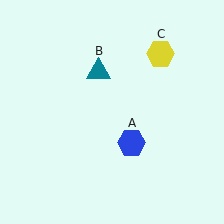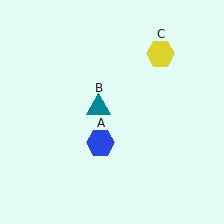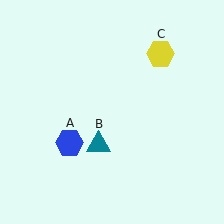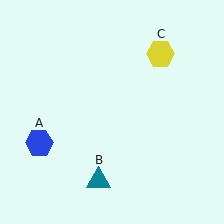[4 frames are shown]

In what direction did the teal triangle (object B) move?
The teal triangle (object B) moved down.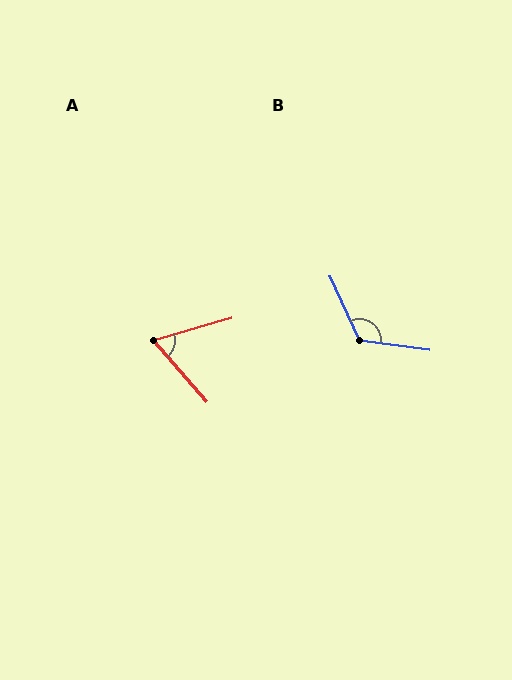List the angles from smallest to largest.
A (65°), B (122°).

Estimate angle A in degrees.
Approximately 65 degrees.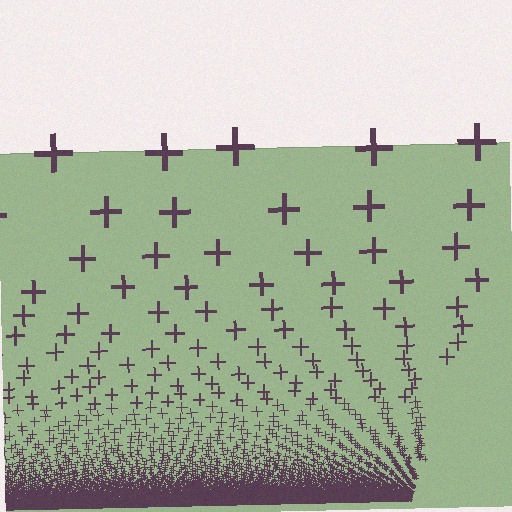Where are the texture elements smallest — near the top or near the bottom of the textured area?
Near the bottom.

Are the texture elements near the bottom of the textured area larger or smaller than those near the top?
Smaller. The gradient is inverted — elements near the bottom are smaller and denser.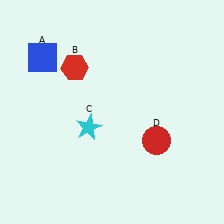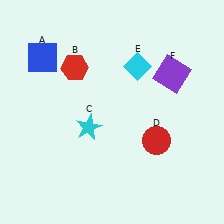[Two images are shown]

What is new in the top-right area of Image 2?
A purple square (F) was added in the top-right area of Image 2.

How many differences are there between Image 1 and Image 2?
There are 2 differences between the two images.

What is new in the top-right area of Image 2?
A cyan diamond (E) was added in the top-right area of Image 2.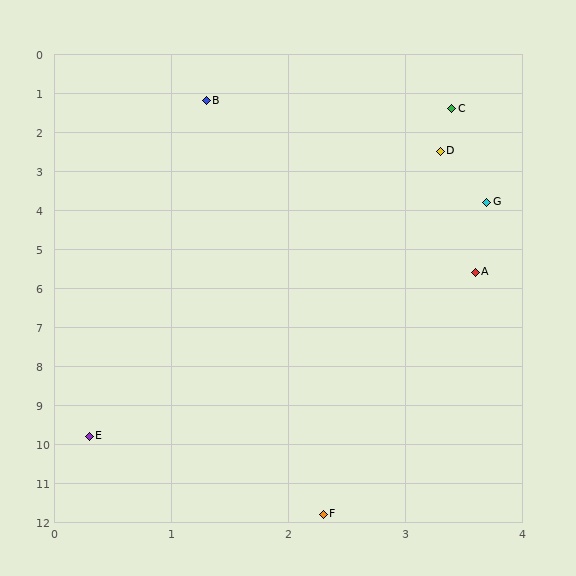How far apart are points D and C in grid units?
Points D and C are about 1.1 grid units apart.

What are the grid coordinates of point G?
Point G is at approximately (3.7, 3.8).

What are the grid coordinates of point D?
Point D is at approximately (3.3, 2.5).